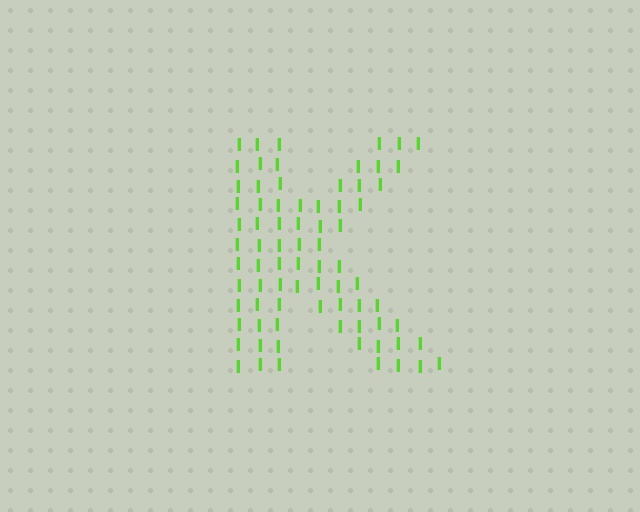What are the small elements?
The small elements are letter I's.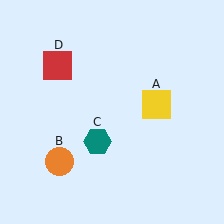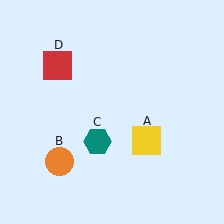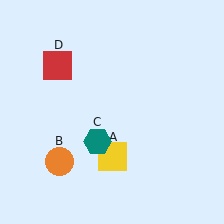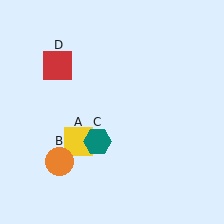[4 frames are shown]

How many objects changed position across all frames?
1 object changed position: yellow square (object A).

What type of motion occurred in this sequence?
The yellow square (object A) rotated clockwise around the center of the scene.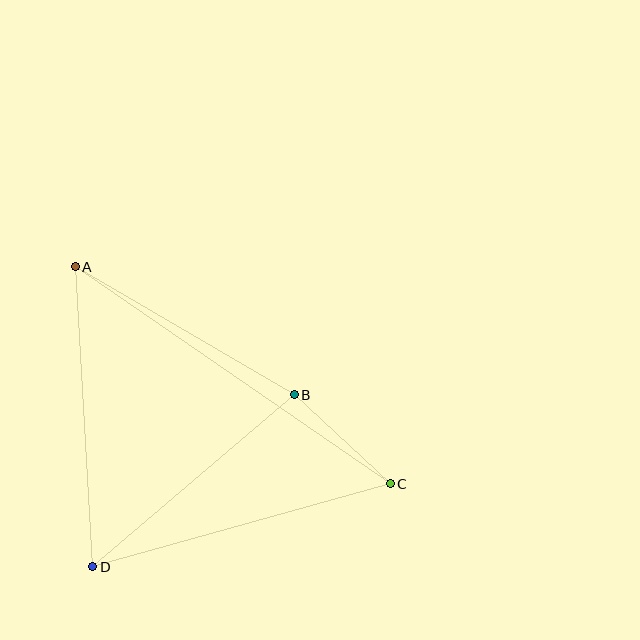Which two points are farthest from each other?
Points A and C are farthest from each other.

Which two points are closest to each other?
Points B and C are closest to each other.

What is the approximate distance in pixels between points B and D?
The distance between B and D is approximately 265 pixels.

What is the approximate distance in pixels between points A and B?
The distance between A and B is approximately 253 pixels.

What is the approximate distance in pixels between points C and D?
The distance between C and D is approximately 309 pixels.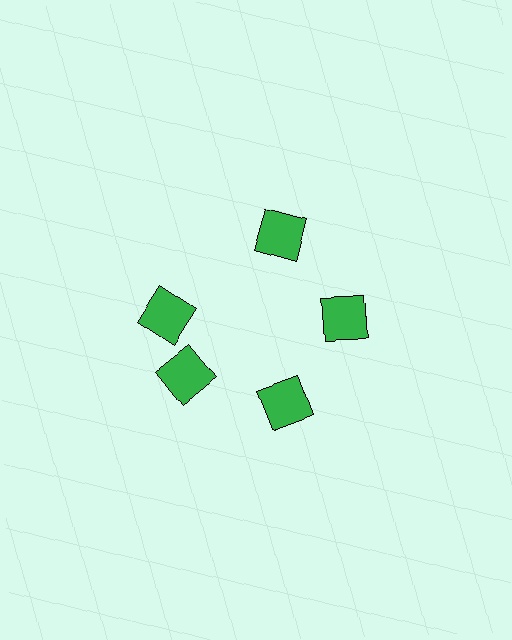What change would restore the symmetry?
The symmetry would be restored by rotating it back into even spacing with its neighbors so that all 5 squares sit at equal angles and equal distance from the center.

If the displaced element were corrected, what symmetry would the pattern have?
It would have 5-fold rotational symmetry — the pattern would map onto itself every 72 degrees.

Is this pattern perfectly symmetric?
No. The 5 green squares are arranged in a ring, but one element near the 10 o'clock position is rotated out of alignment along the ring, breaking the 5-fold rotational symmetry.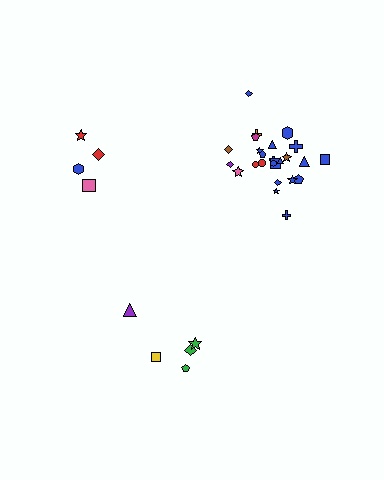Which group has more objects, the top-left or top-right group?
The top-right group.